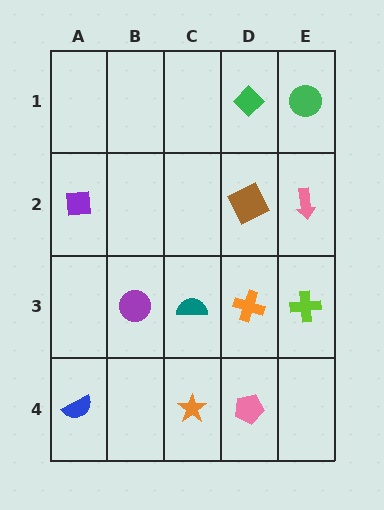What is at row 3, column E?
A lime cross.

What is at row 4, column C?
An orange star.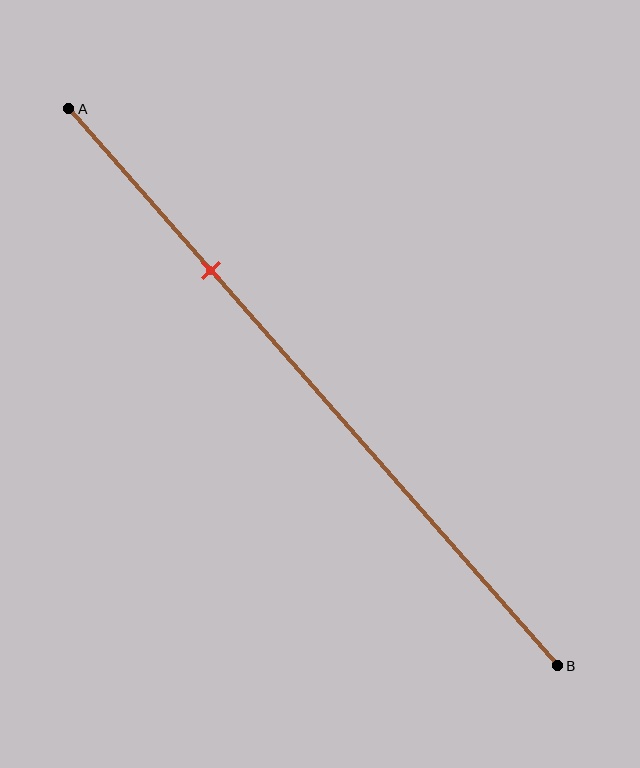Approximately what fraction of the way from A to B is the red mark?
The red mark is approximately 30% of the way from A to B.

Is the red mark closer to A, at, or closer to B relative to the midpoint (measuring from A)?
The red mark is closer to point A than the midpoint of segment AB.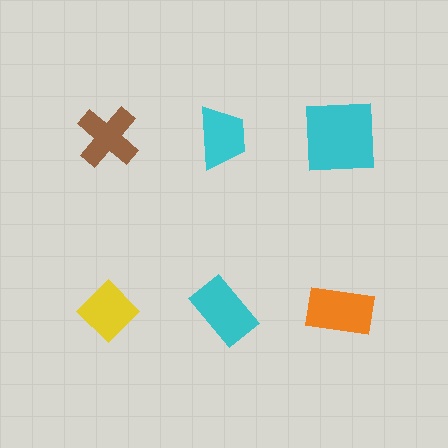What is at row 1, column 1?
A brown cross.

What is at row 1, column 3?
A cyan square.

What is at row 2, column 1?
A yellow diamond.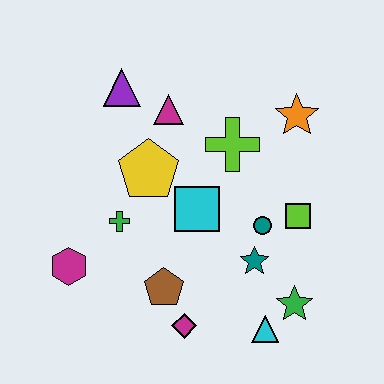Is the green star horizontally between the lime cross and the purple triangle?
No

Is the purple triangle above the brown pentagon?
Yes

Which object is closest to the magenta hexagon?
The green cross is closest to the magenta hexagon.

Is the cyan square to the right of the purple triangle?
Yes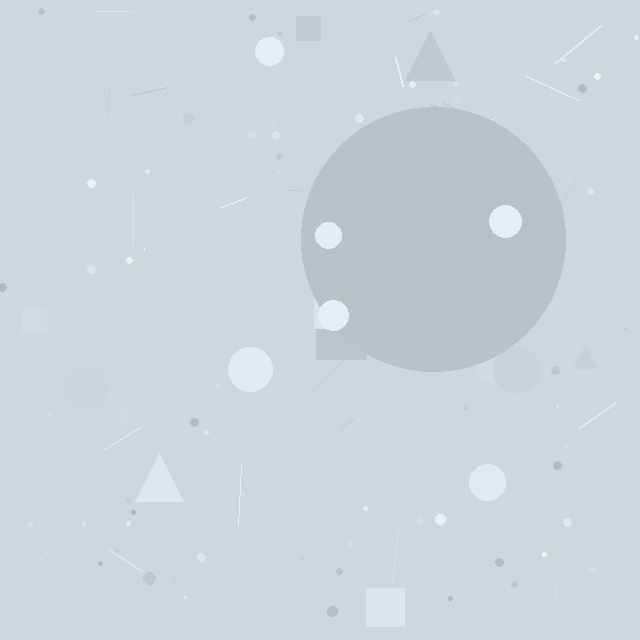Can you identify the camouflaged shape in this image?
The camouflaged shape is a circle.